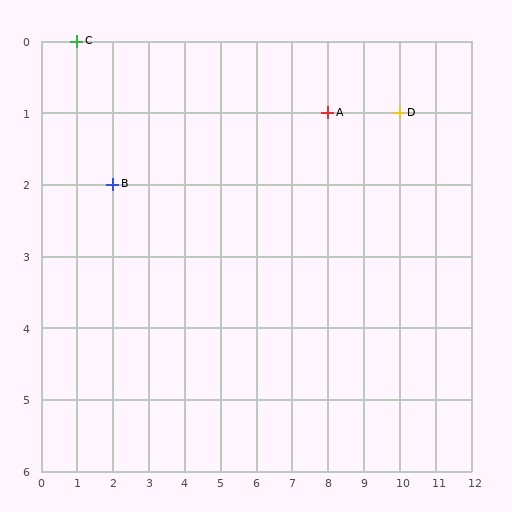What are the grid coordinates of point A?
Point A is at grid coordinates (8, 1).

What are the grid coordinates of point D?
Point D is at grid coordinates (10, 1).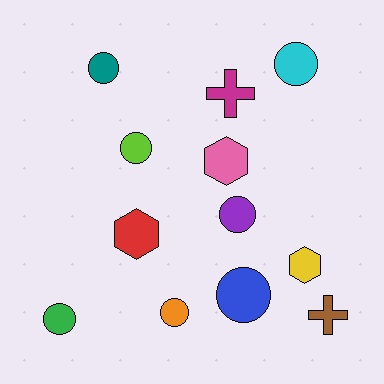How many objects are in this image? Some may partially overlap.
There are 12 objects.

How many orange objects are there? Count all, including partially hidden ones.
There is 1 orange object.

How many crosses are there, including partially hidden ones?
There are 2 crosses.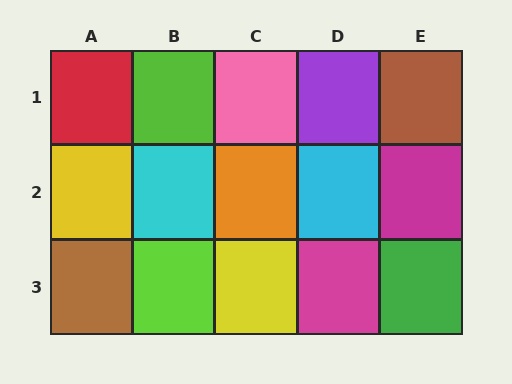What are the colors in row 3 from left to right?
Brown, lime, yellow, magenta, green.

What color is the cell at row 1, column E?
Brown.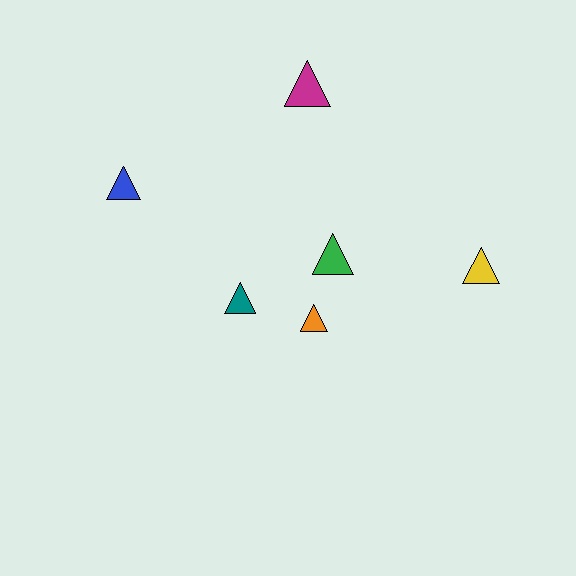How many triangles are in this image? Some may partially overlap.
There are 6 triangles.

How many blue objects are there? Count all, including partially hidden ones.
There is 1 blue object.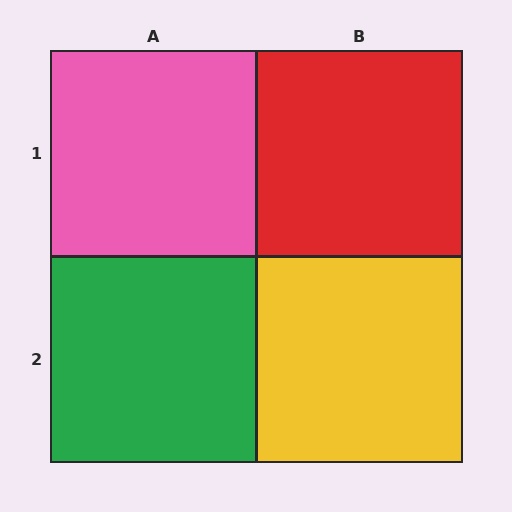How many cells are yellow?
1 cell is yellow.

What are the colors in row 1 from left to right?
Pink, red.